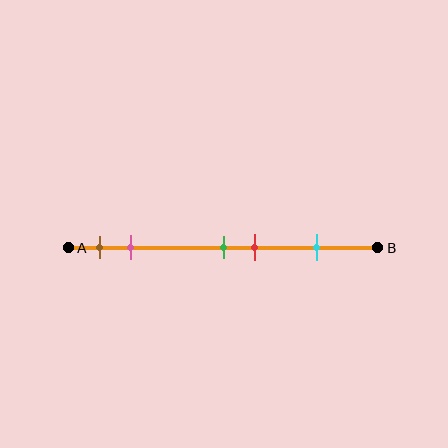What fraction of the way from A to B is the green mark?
The green mark is approximately 50% (0.5) of the way from A to B.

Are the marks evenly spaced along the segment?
No, the marks are not evenly spaced.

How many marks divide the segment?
There are 5 marks dividing the segment.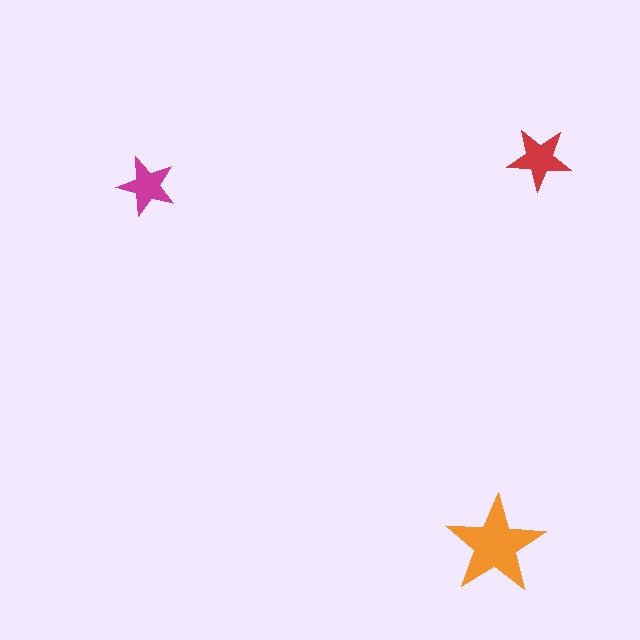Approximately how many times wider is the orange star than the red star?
About 1.5 times wider.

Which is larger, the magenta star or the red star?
The red one.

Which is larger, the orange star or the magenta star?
The orange one.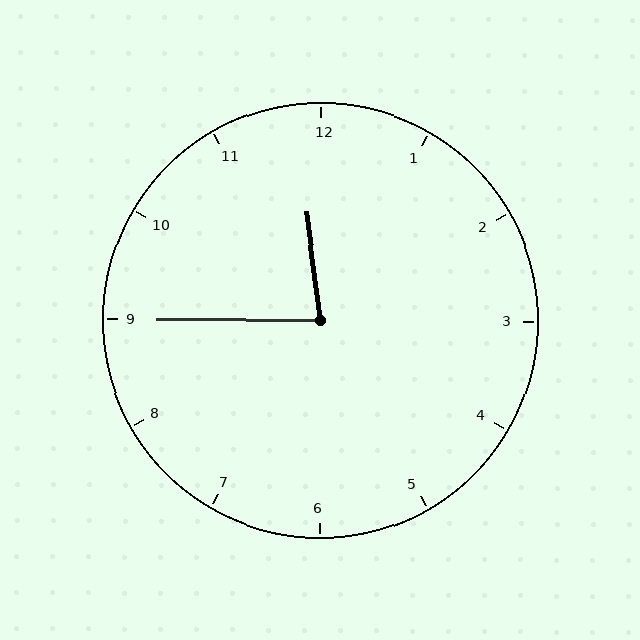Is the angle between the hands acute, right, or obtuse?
It is acute.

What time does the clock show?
11:45.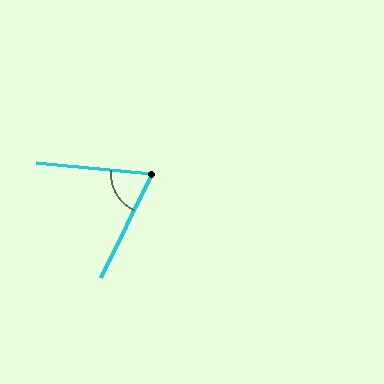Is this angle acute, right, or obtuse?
It is acute.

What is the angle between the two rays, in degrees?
Approximately 69 degrees.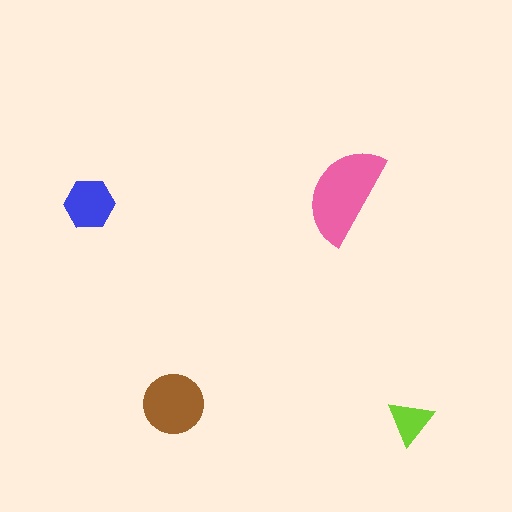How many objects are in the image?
There are 4 objects in the image.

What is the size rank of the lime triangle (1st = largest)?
4th.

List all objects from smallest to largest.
The lime triangle, the blue hexagon, the brown circle, the pink semicircle.